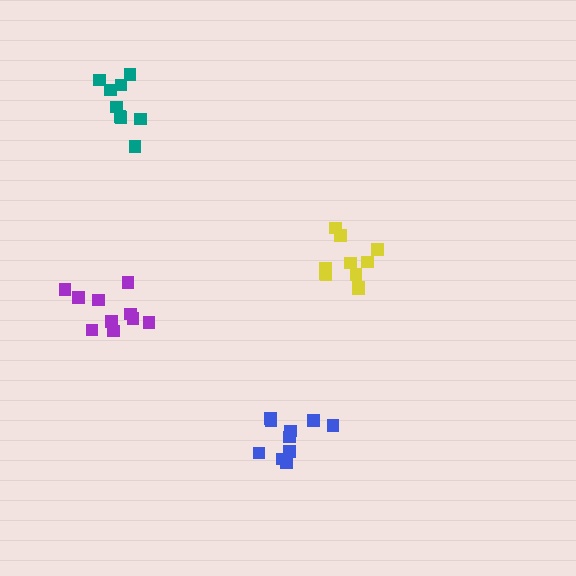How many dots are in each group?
Group 1: 9 dots, Group 2: 11 dots, Group 3: 10 dots, Group 4: 10 dots (40 total).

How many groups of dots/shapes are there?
There are 4 groups.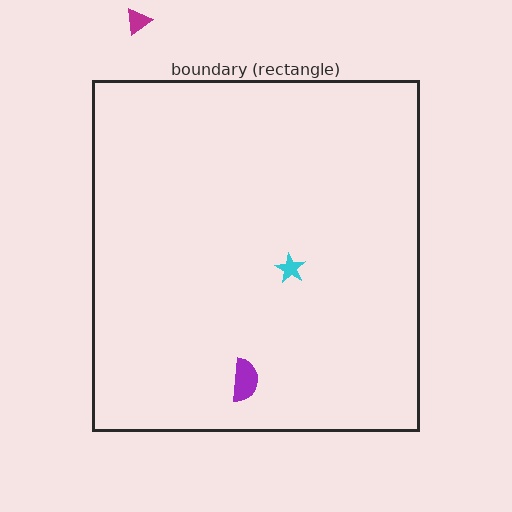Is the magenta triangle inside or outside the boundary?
Outside.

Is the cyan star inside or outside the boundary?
Inside.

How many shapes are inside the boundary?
2 inside, 1 outside.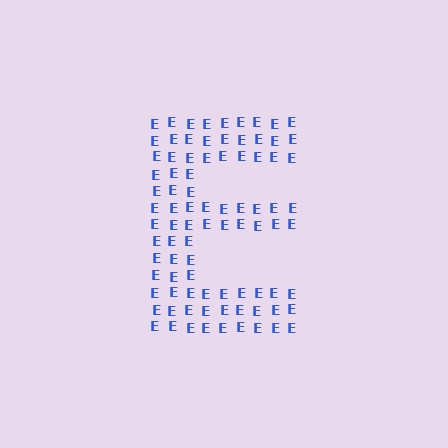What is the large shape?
The large shape is the letter E.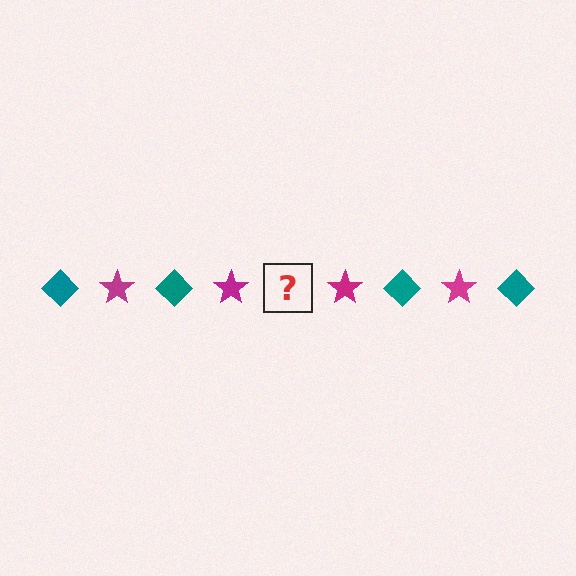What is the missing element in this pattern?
The missing element is a teal diamond.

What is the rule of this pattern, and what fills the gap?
The rule is that the pattern alternates between teal diamond and magenta star. The gap should be filled with a teal diamond.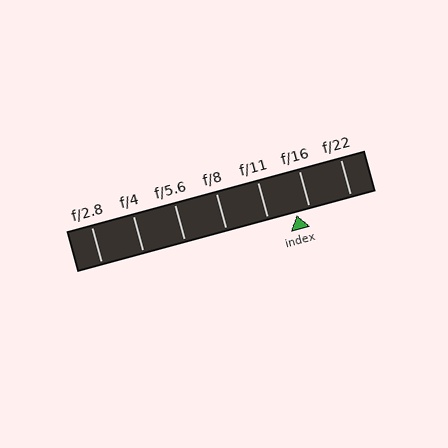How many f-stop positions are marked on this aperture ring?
There are 7 f-stop positions marked.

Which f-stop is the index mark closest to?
The index mark is closest to f/16.